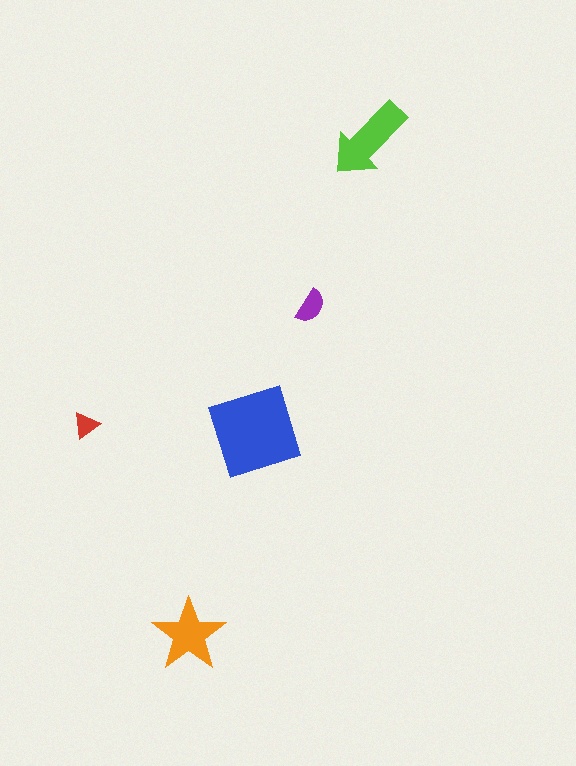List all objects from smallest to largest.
The red triangle, the purple semicircle, the orange star, the lime arrow, the blue square.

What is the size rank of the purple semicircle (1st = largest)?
4th.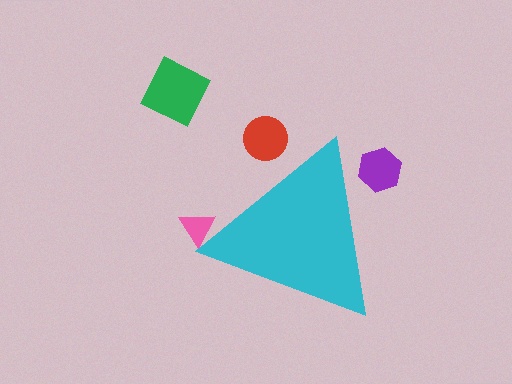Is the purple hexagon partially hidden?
Yes, the purple hexagon is partially hidden behind the cyan triangle.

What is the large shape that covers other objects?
A cyan triangle.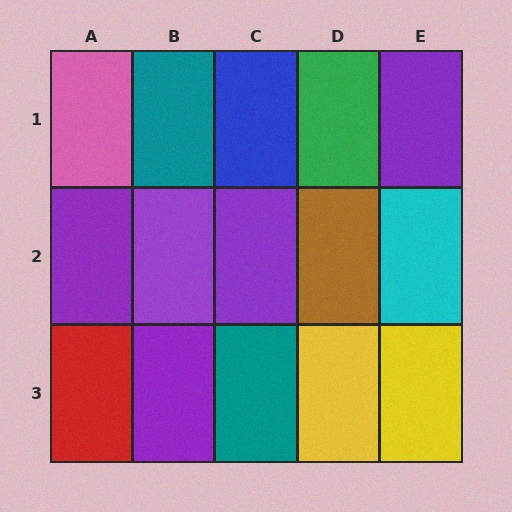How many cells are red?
1 cell is red.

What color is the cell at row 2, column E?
Cyan.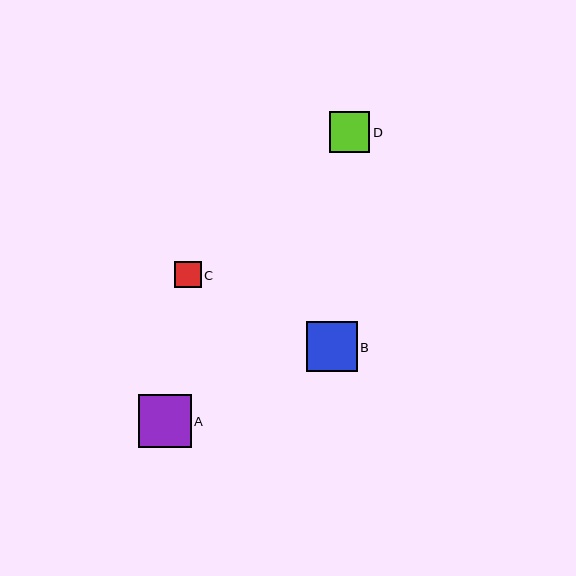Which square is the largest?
Square A is the largest with a size of approximately 53 pixels.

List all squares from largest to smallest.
From largest to smallest: A, B, D, C.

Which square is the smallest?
Square C is the smallest with a size of approximately 26 pixels.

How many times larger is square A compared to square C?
Square A is approximately 2.0 times the size of square C.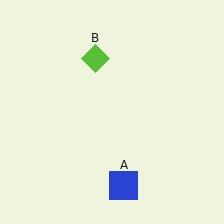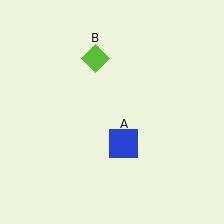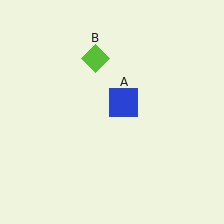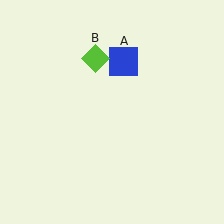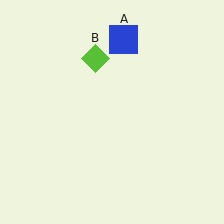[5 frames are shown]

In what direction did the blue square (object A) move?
The blue square (object A) moved up.